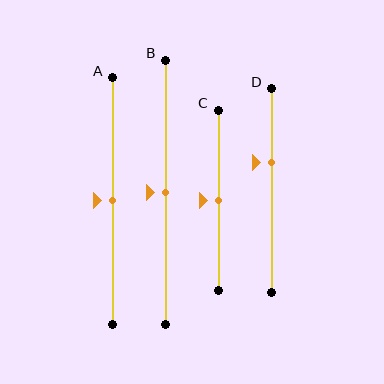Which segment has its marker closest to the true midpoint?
Segment A has its marker closest to the true midpoint.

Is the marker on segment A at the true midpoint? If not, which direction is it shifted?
Yes, the marker on segment A is at the true midpoint.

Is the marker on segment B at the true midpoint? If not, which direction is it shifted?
Yes, the marker on segment B is at the true midpoint.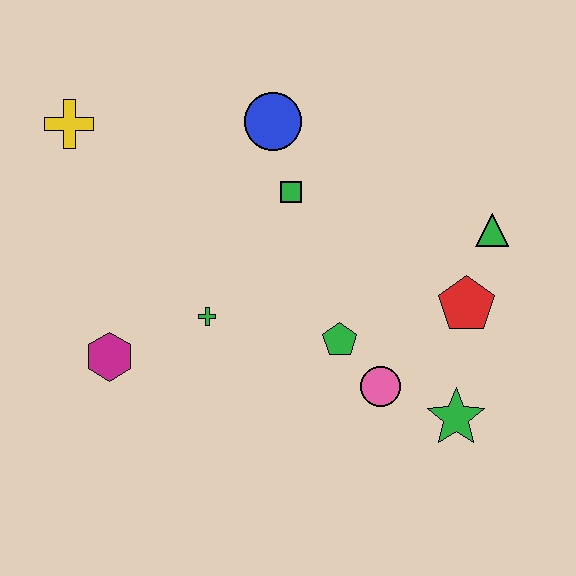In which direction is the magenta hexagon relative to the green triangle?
The magenta hexagon is to the left of the green triangle.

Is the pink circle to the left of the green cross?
No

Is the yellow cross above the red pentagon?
Yes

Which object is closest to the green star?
The pink circle is closest to the green star.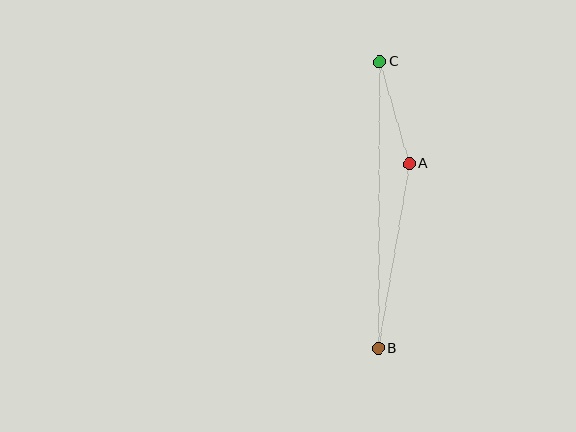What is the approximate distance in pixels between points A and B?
The distance between A and B is approximately 187 pixels.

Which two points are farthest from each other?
Points B and C are farthest from each other.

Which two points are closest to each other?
Points A and C are closest to each other.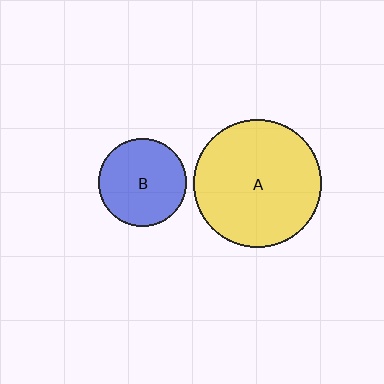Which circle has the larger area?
Circle A (yellow).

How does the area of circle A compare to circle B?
Approximately 2.1 times.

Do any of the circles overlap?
No, none of the circles overlap.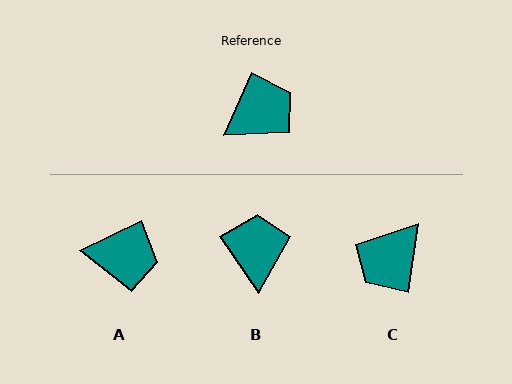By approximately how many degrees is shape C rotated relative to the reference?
Approximately 164 degrees clockwise.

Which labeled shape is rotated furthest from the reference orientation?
C, about 164 degrees away.